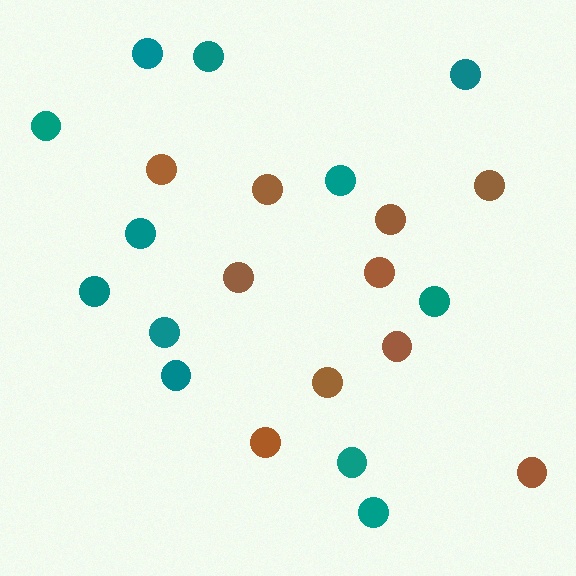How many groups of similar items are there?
There are 2 groups: one group of brown circles (10) and one group of teal circles (12).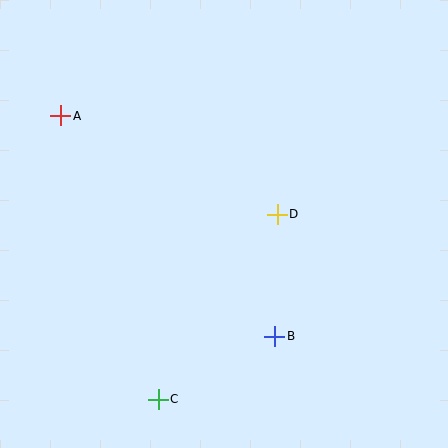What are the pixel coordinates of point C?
Point C is at (158, 399).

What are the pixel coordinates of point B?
Point B is at (275, 336).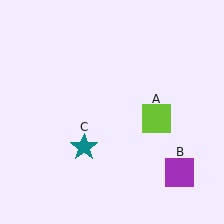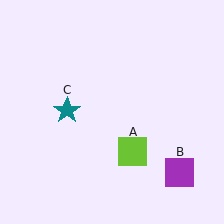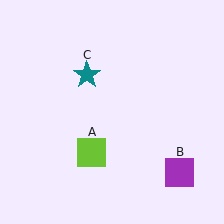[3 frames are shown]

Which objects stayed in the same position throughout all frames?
Purple square (object B) remained stationary.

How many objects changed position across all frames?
2 objects changed position: lime square (object A), teal star (object C).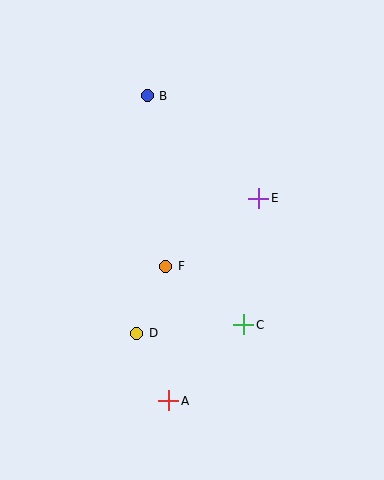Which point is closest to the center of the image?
Point F at (166, 266) is closest to the center.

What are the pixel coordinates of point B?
Point B is at (147, 96).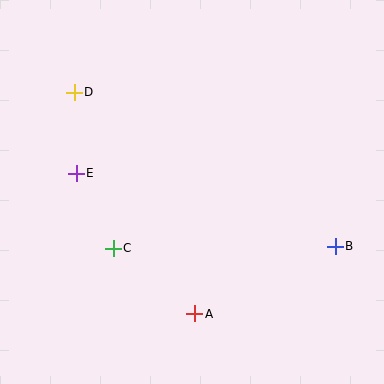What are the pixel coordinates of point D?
Point D is at (74, 92).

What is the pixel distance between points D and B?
The distance between D and B is 303 pixels.